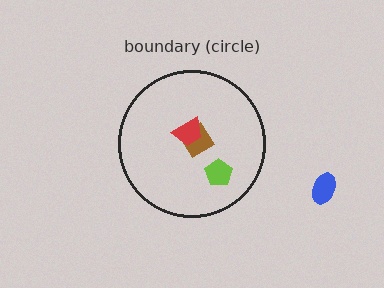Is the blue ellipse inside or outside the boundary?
Outside.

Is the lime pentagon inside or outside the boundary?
Inside.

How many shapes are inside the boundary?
3 inside, 1 outside.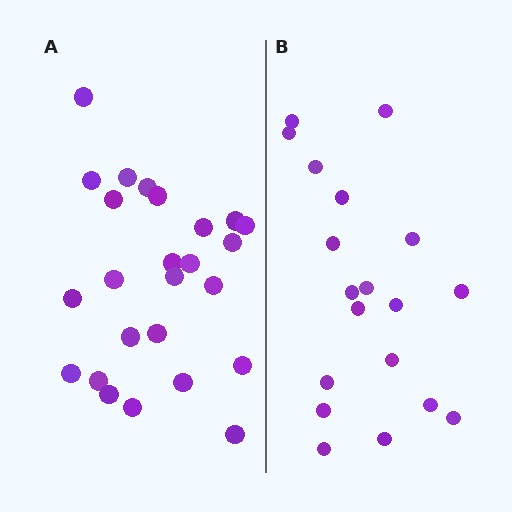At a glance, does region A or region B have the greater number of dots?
Region A (the left region) has more dots.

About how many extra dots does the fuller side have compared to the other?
Region A has about 6 more dots than region B.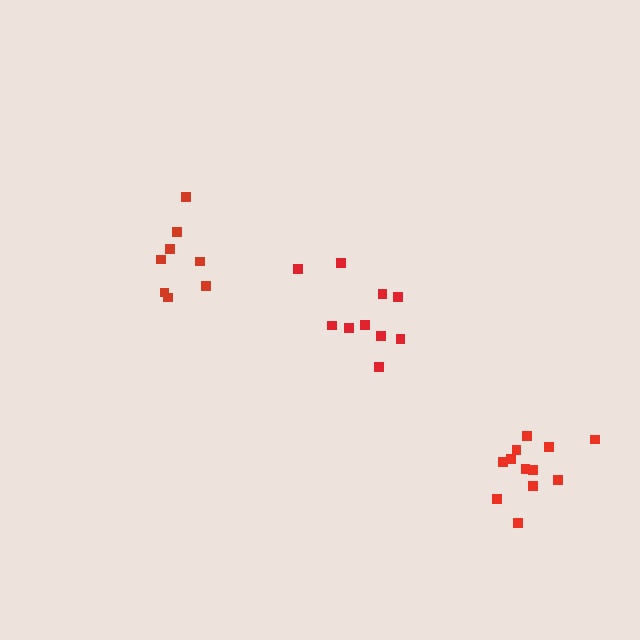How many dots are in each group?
Group 1: 8 dots, Group 2: 12 dots, Group 3: 10 dots (30 total).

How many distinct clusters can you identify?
There are 3 distinct clusters.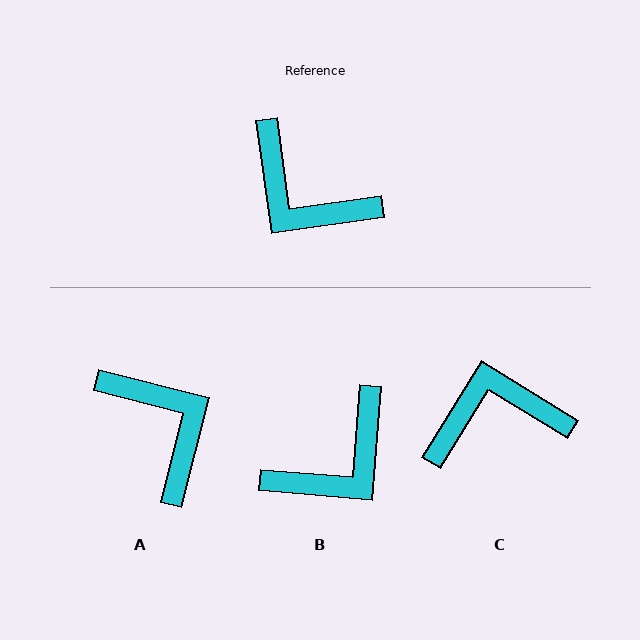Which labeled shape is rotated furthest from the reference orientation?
A, about 158 degrees away.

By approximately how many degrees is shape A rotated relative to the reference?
Approximately 158 degrees counter-clockwise.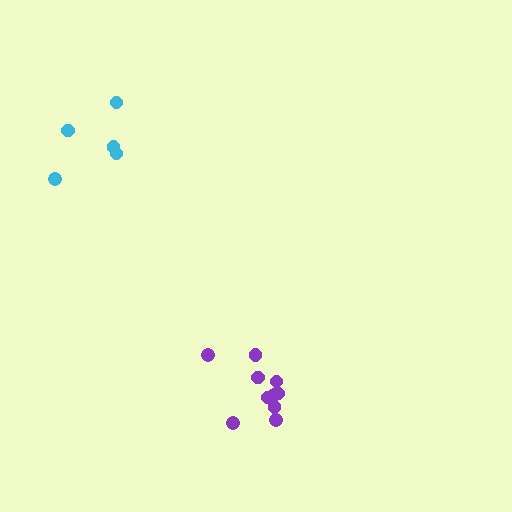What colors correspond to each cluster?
The clusters are colored: cyan, purple.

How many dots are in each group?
Group 1: 5 dots, Group 2: 10 dots (15 total).